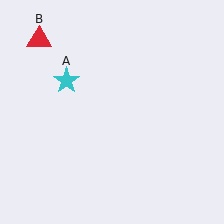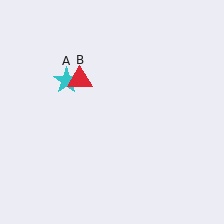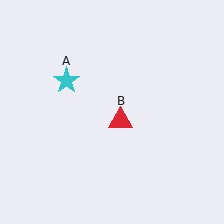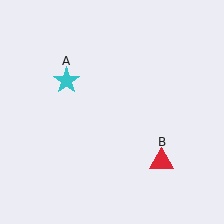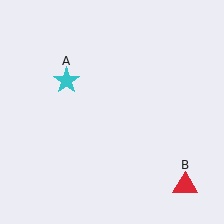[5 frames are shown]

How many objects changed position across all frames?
1 object changed position: red triangle (object B).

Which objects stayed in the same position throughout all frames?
Cyan star (object A) remained stationary.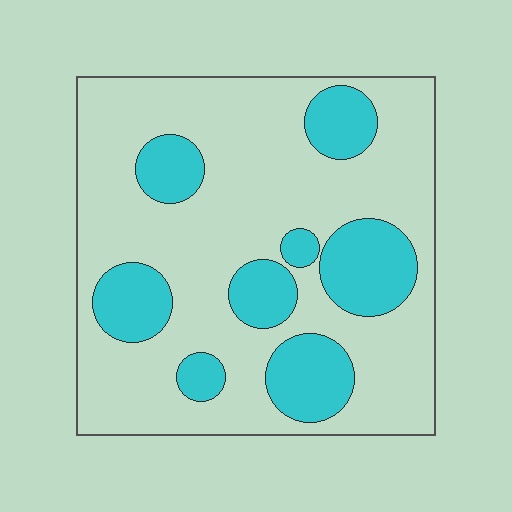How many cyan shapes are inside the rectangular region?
8.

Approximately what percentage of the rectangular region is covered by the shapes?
Approximately 25%.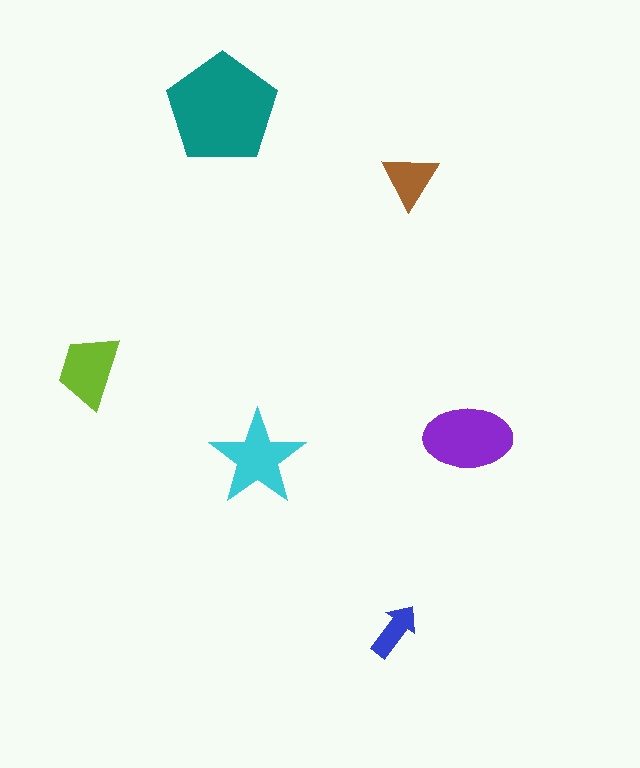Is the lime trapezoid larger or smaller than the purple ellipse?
Smaller.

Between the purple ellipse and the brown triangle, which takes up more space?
The purple ellipse.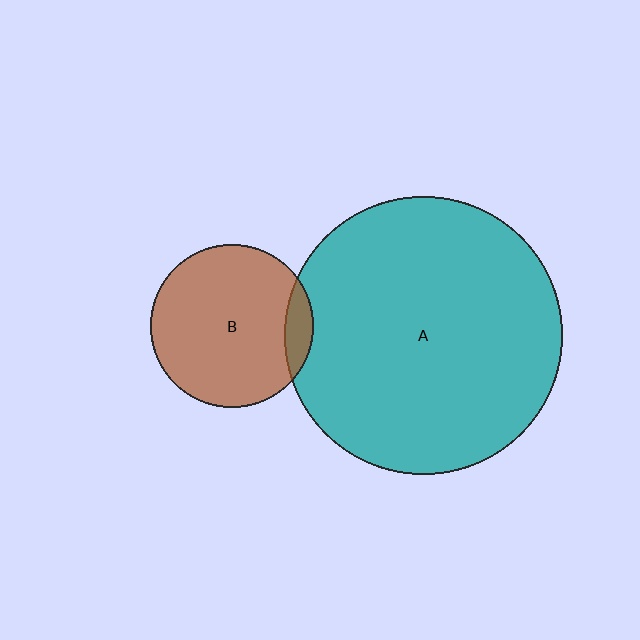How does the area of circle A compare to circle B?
Approximately 2.9 times.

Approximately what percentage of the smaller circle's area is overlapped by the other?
Approximately 10%.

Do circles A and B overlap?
Yes.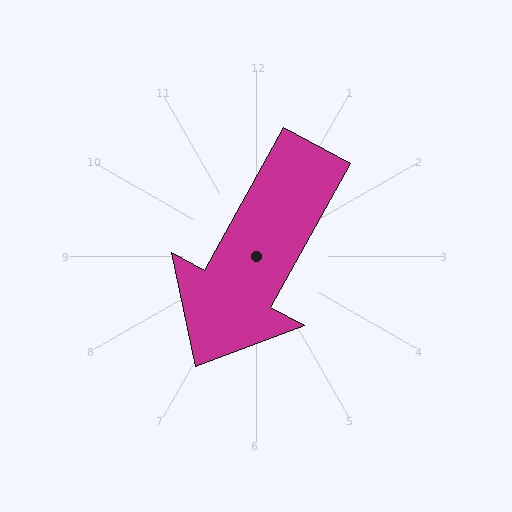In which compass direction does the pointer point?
Southwest.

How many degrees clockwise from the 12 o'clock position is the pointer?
Approximately 209 degrees.